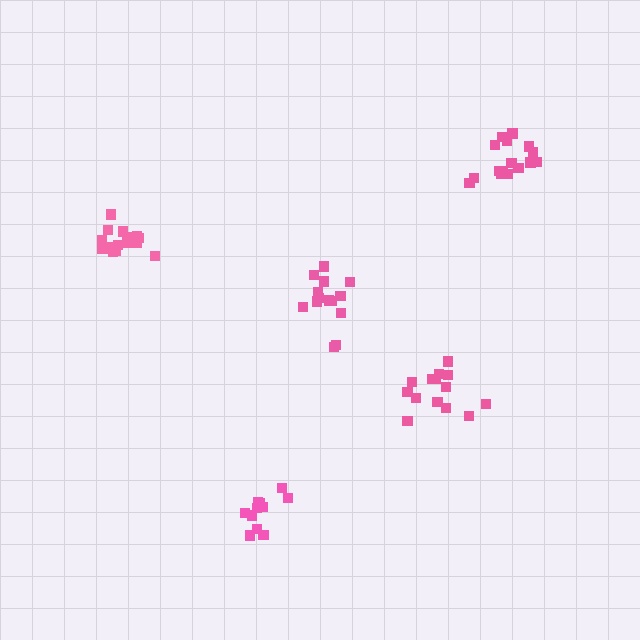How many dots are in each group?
Group 1: 15 dots, Group 2: 14 dots, Group 3: 16 dots, Group 4: 11 dots, Group 5: 15 dots (71 total).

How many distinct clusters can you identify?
There are 5 distinct clusters.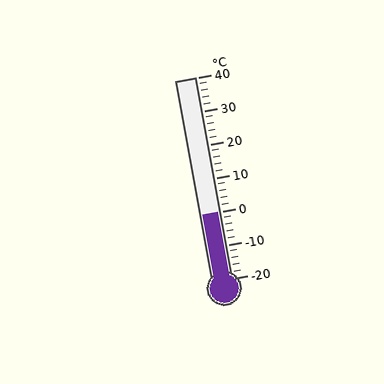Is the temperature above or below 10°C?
The temperature is below 10°C.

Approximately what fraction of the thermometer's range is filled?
The thermometer is filled to approximately 35% of its range.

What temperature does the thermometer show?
The thermometer shows approximately 0°C.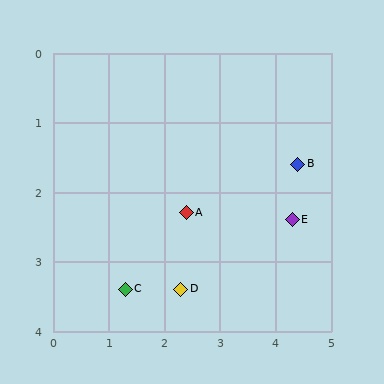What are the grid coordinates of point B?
Point B is at approximately (4.4, 1.6).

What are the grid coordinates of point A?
Point A is at approximately (2.4, 2.3).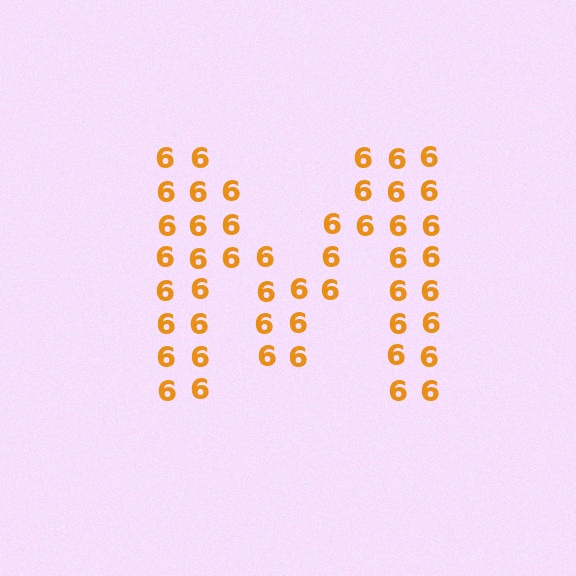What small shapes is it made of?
It is made of small digit 6's.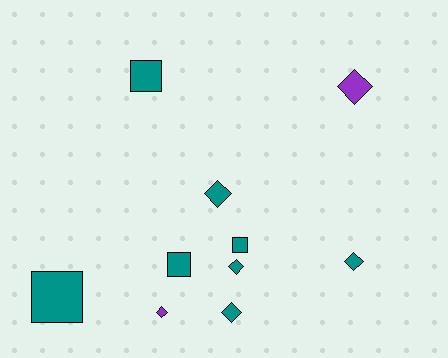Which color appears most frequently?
Teal, with 8 objects.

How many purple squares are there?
There are no purple squares.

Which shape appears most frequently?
Diamond, with 6 objects.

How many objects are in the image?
There are 10 objects.